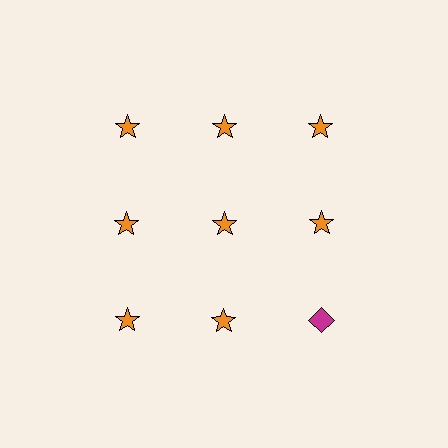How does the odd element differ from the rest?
It differs in both color (magenta instead of orange) and shape (diamond instead of star).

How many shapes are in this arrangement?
There are 9 shapes arranged in a grid pattern.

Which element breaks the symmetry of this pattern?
The magenta diamond in the third row, center column breaks the symmetry. All other shapes are orange stars.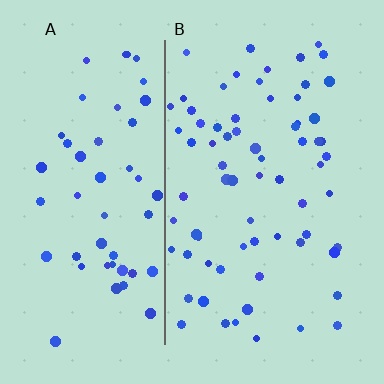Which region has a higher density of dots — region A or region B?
B (the right).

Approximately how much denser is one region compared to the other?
Approximately 1.3× — region B over region A.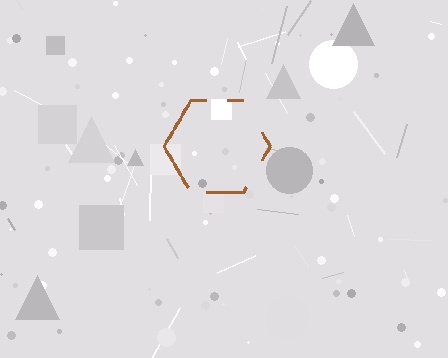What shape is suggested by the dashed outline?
The dashed outline suggests a hexagon.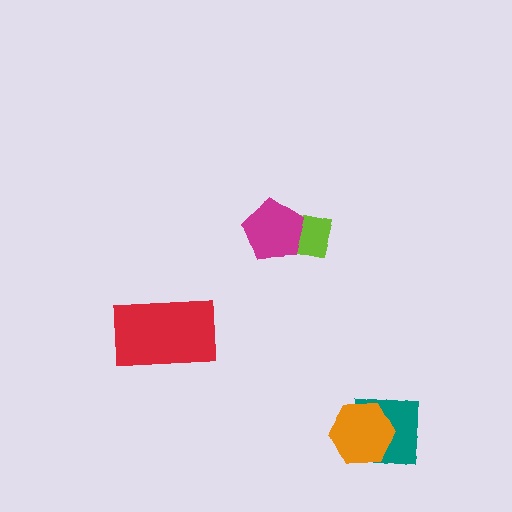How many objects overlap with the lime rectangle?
1 object overlaps with the lime rectangle.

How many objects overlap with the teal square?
1 object overlaps with the teal square.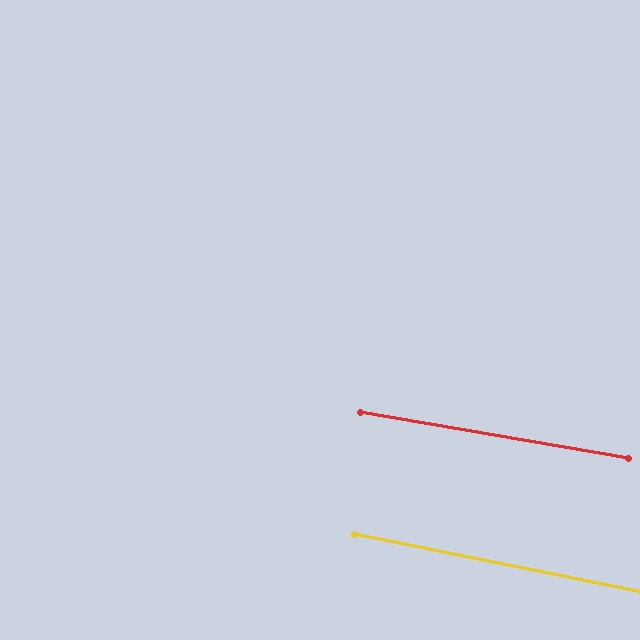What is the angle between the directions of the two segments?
Approximately 1 degree.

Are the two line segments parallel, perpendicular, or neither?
Parallel — their directions differ by only 1.4°.